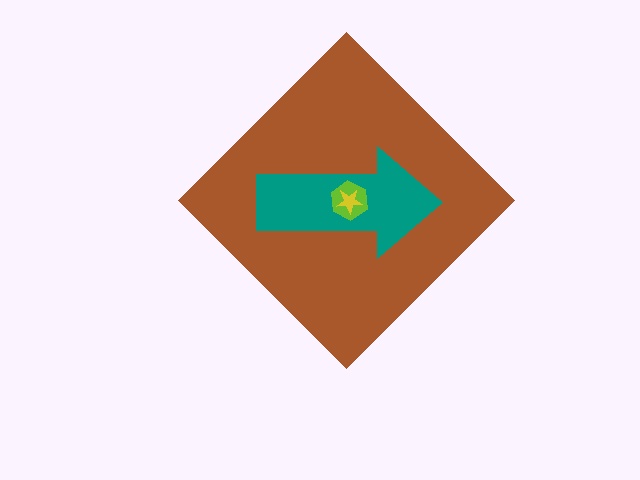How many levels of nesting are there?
4.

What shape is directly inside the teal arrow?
The lime hexagon.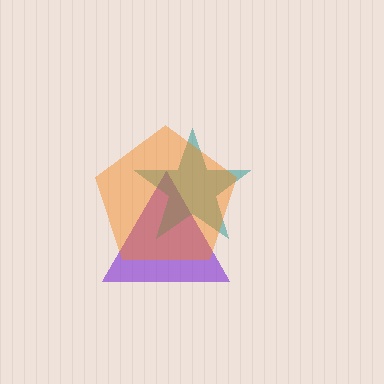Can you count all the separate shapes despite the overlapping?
Yes, there are 3 separate shapes.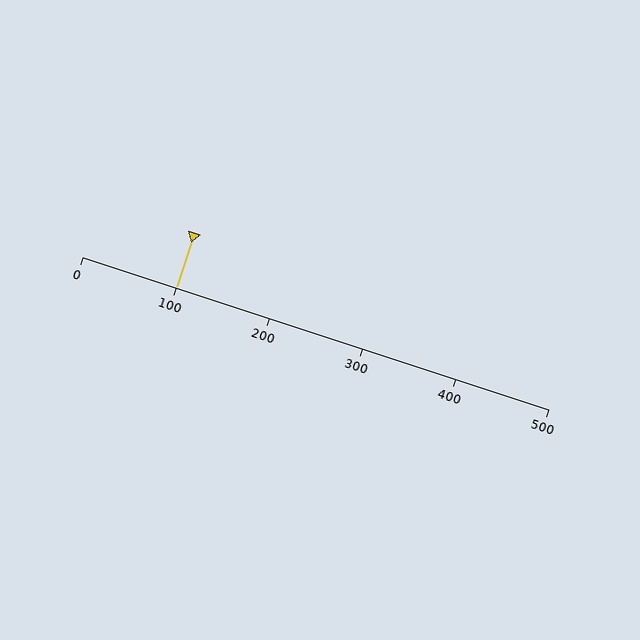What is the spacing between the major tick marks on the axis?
The major ticks are spaced 100 apart.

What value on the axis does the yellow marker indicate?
The marker indicates approximately 100.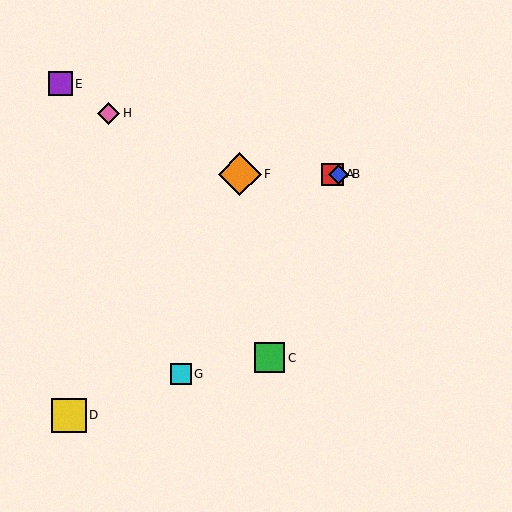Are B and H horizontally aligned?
No, B is at y≈174 and H is at y≈114.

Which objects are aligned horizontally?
Objects A, B, F are aligned horizontally.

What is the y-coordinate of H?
Object H is at y≈114.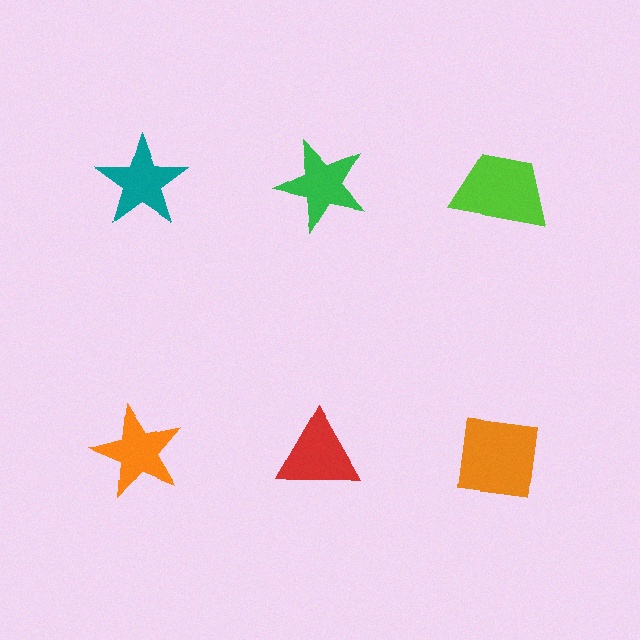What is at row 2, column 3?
An orange square.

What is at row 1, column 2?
A green star.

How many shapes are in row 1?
3 shapes.